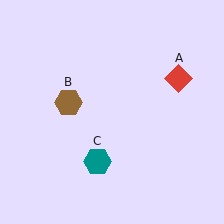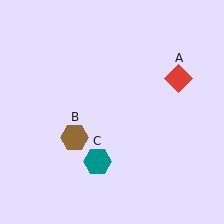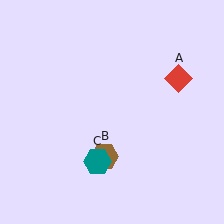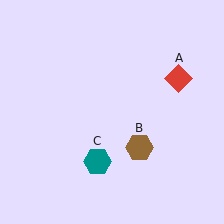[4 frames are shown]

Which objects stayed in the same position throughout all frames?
Red diamond (object A) and teal hexagon (object C) remained stationary.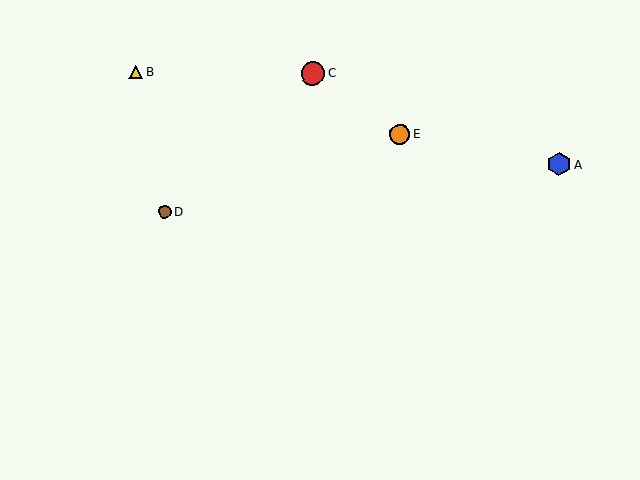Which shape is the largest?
The blue hexagon (labeled A) is the largest.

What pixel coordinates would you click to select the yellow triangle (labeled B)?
Click at (136, 72) to select the yellow triangle B.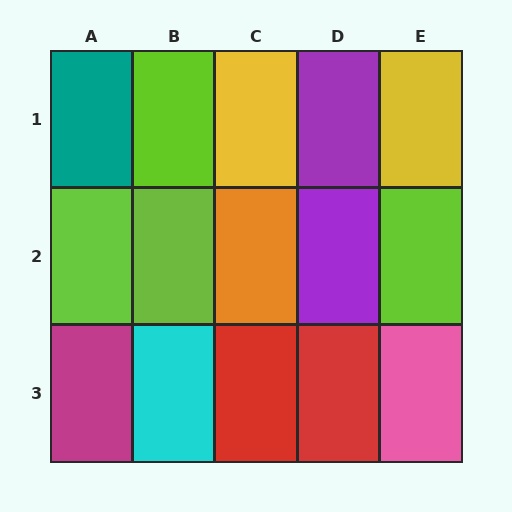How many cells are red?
2 cells are red.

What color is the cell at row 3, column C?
Red.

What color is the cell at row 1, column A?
Teal.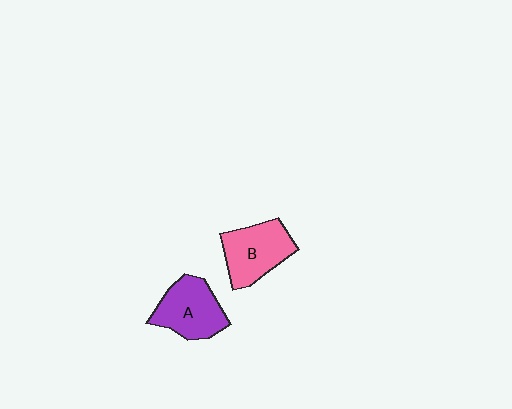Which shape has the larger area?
Shape B (pink).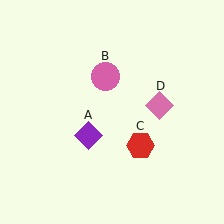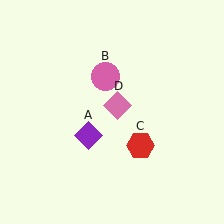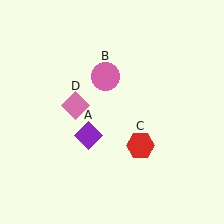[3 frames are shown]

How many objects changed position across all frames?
1 object changed position: pink diamond (object D).